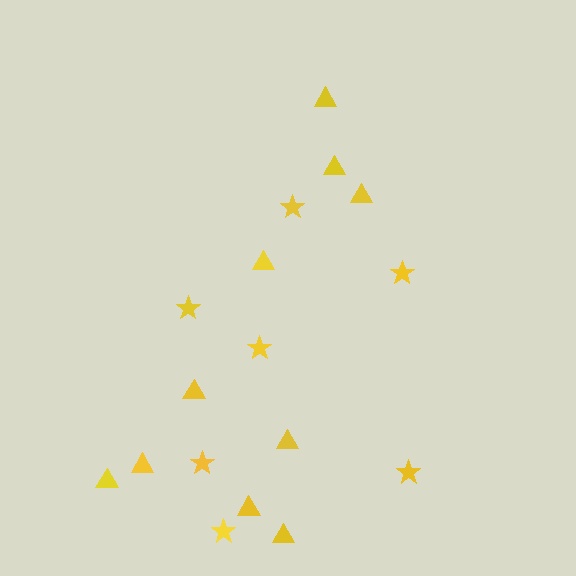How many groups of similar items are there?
There are 2 groups: one group of stars (7) and one group of triangles (10).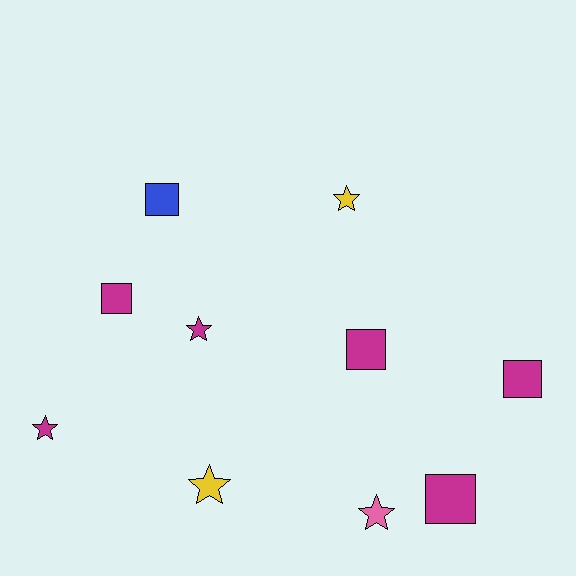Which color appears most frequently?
Magenta, with 6 objects.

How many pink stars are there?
There is 1 pink star.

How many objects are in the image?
There are 10 objects.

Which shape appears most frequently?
Star, with 5 objects.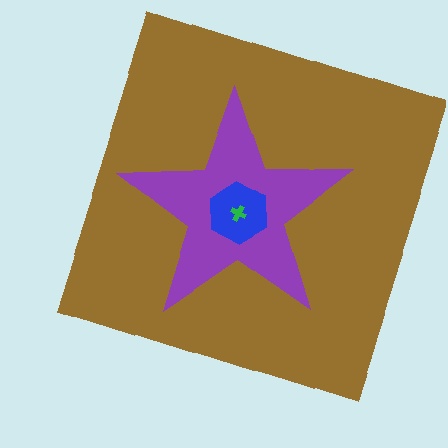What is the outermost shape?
The brown square.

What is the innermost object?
The green cross.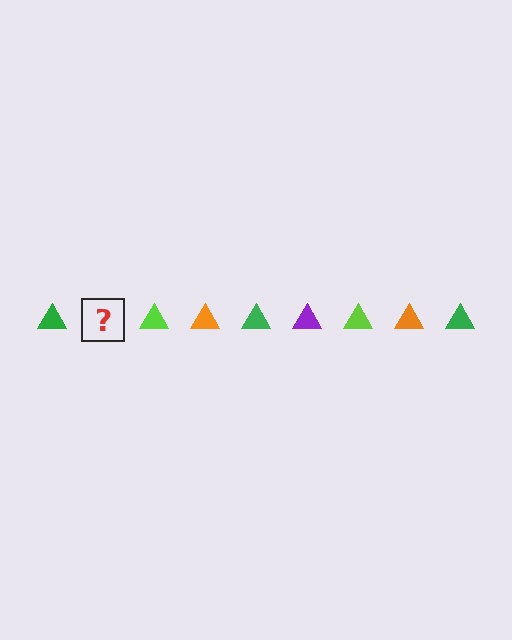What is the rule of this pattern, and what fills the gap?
The rule is that the pattern cycles through green, purple, lime, orange triangles. The gap should be filled with a purple triangle.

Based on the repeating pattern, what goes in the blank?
The blank should be a purple triangle.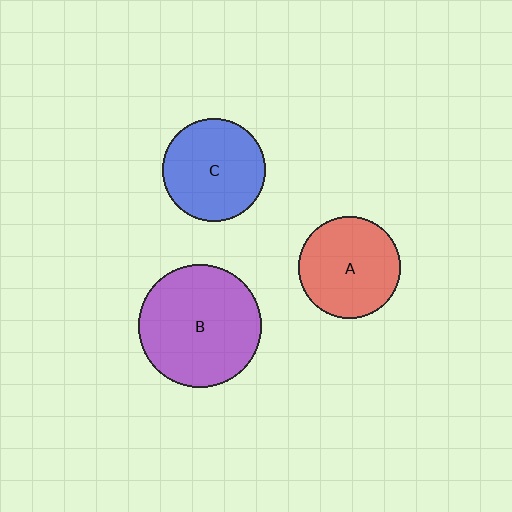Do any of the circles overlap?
No, none of the circles overlap.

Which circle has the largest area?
Circle B (purple).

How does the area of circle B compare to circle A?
Approximately 1.4 times.